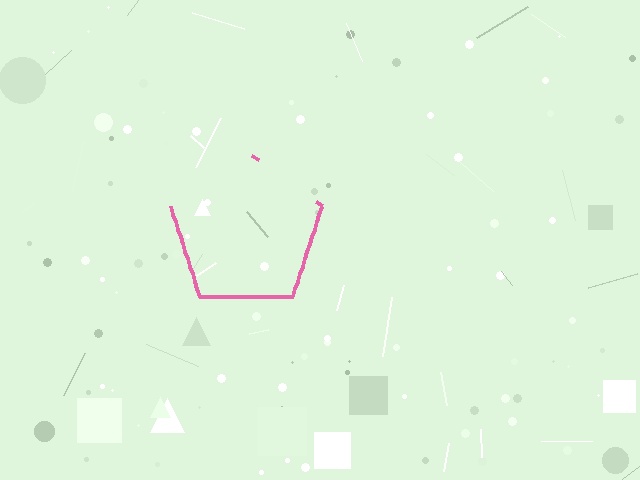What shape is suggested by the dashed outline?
The dashed outline suggests a pentagon.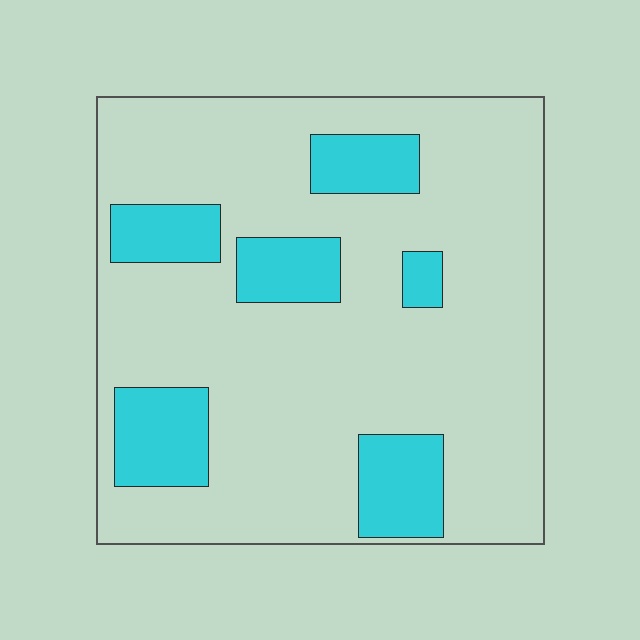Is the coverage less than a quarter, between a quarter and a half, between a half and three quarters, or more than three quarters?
Less than a quarter.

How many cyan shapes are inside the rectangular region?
6.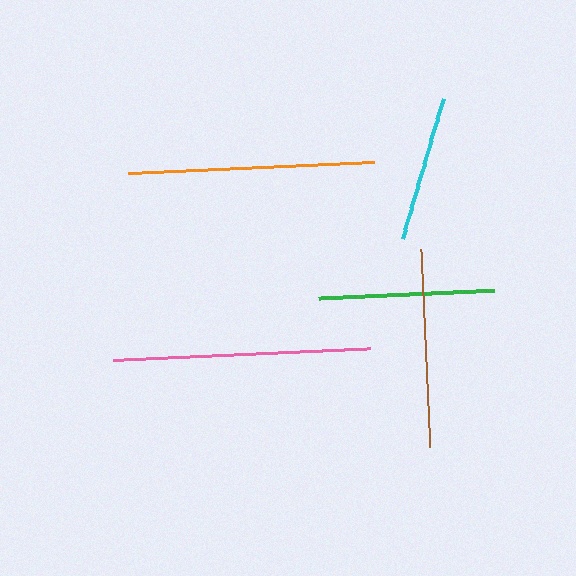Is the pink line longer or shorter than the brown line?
The pink line is longer than the brown line.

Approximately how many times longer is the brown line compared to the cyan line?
The brown line is approximately 1.3 times the length of the cyan line.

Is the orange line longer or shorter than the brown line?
The orange line is longer than the brown line.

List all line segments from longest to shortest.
From longest to shortest: pink, orange, brown, green, cyan.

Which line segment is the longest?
The pink line is the longest at approximately 257 pixels.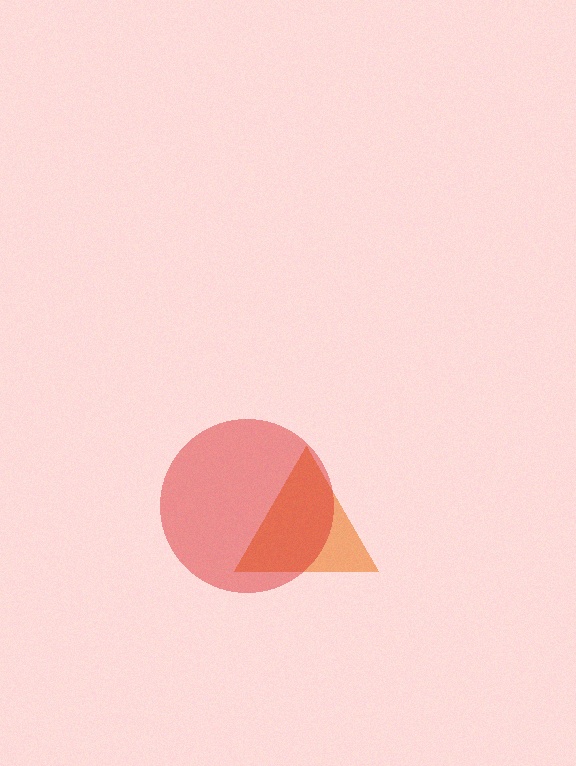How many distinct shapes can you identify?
There are 2 distinct shapes: an orange triangle, a red circle.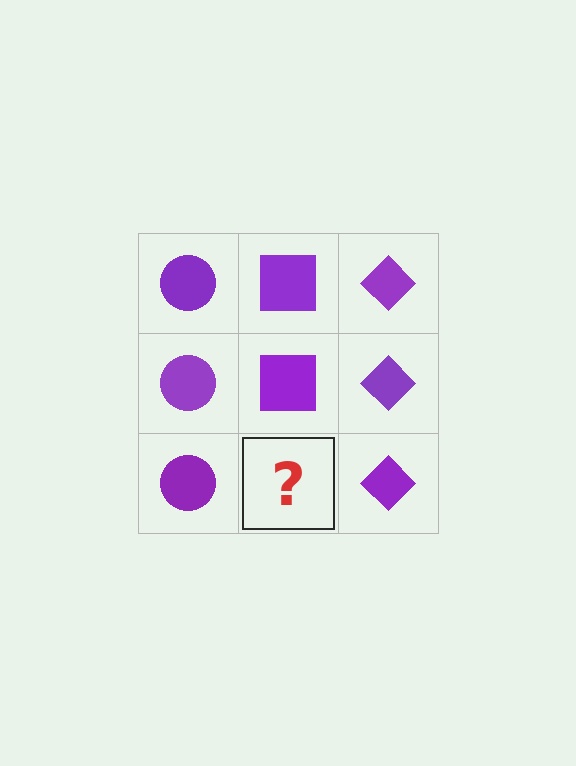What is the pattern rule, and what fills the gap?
The rule is that each column has a consistent shape. The gap should be filled with a purple square.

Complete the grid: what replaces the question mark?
The question mark should be replaced with a purple square.